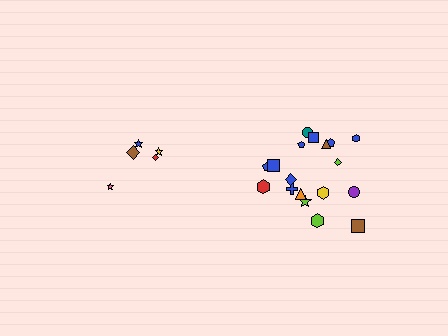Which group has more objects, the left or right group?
The right group.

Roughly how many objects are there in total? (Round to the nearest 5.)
Roughly 25 objects in total.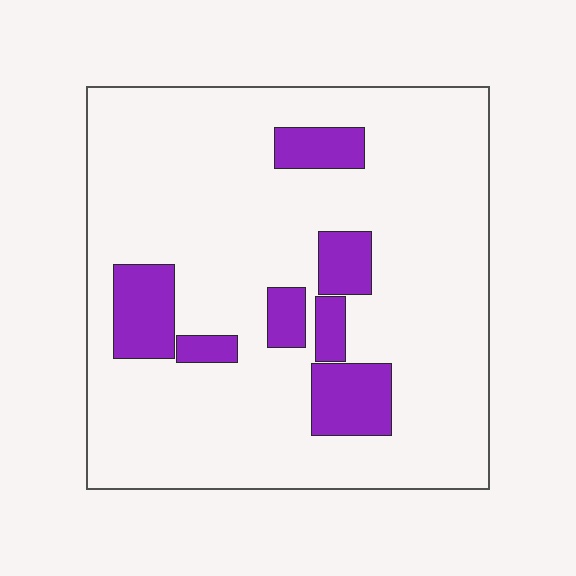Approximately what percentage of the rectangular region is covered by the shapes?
Approximately 15%.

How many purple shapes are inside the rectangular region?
7.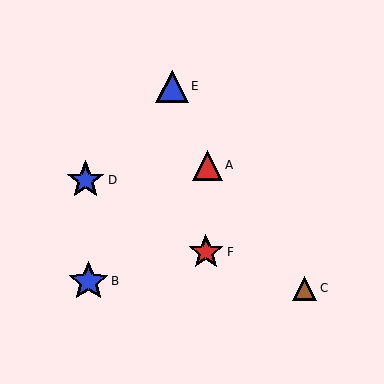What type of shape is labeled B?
Shape B is a blue star.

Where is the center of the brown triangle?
The center of the brown triangle is at (304, 288).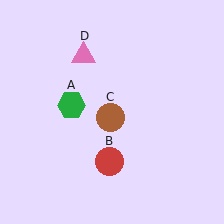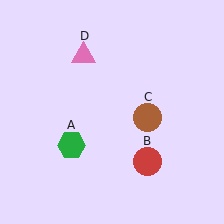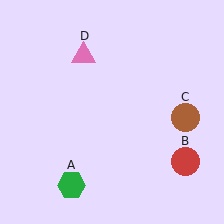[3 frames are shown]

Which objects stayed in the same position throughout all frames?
Pink triangle (object D) remained stationary.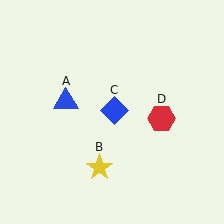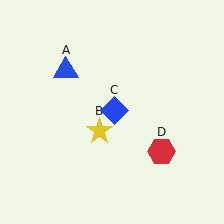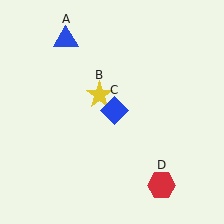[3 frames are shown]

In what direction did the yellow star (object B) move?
The yellow star (object B) moved up.